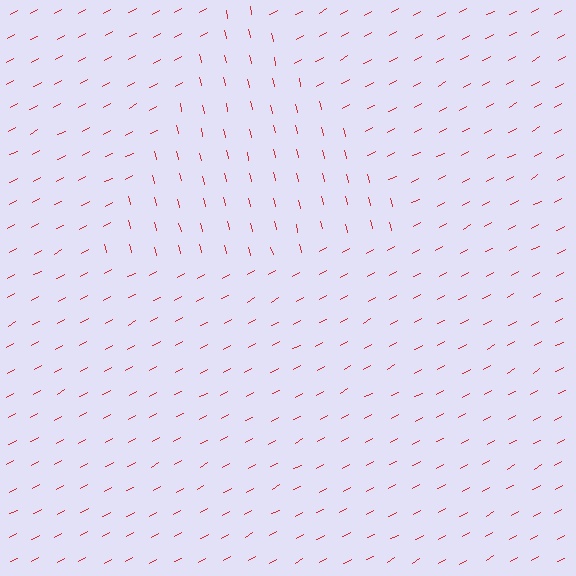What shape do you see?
I see a triangle.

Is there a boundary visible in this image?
Yes, there is a texture boundary formed by a change in line orientation.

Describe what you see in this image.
The image is filled with small red line segments. A triangle region in the image has lines oriented differently from the surrounding lines, creating a visible texture boundary.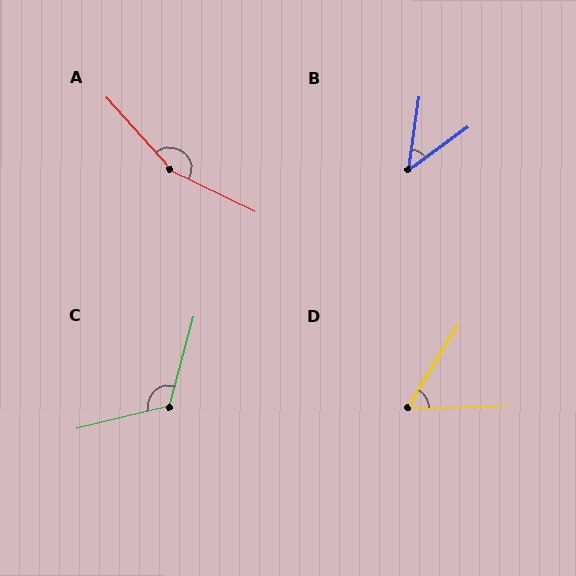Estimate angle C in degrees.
Approximately 119 degrees.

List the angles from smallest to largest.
B (45°), D (58°), C (119°), A (158°).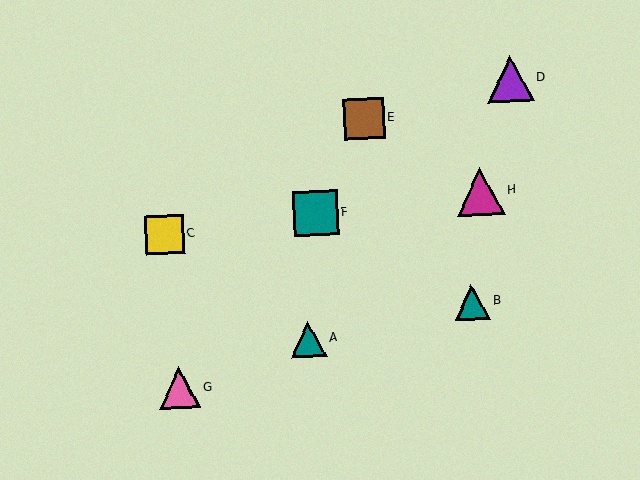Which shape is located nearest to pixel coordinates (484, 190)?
The magenta triangle (labeled H) at (480, 192) is nearest to that location.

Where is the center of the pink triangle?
The center of the pink triangle is at (179, 388).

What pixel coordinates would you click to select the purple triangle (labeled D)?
Click at (510, 79) to select the purple triangle D.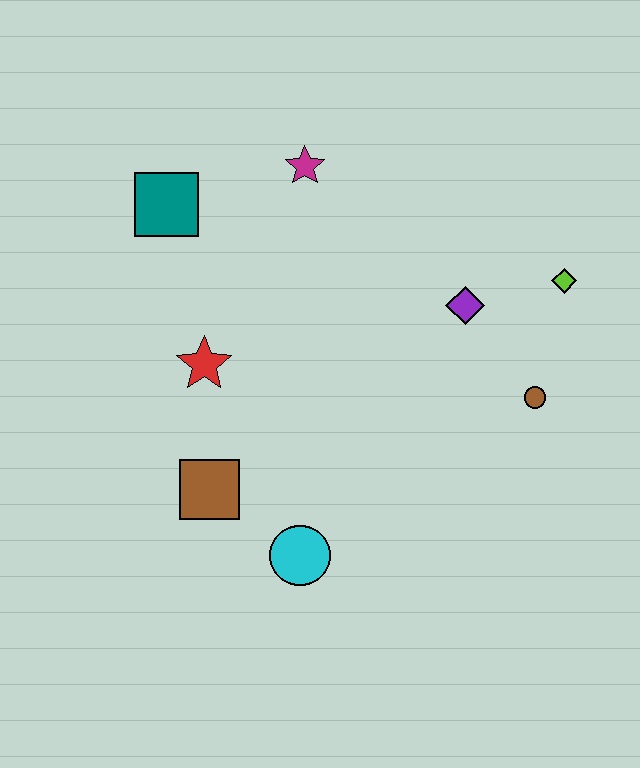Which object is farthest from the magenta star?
The cyan circle is farthest from the magenta star.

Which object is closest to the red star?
The brown square is closest to the red star.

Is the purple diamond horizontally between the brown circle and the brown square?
Yes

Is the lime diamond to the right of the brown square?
Yes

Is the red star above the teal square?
No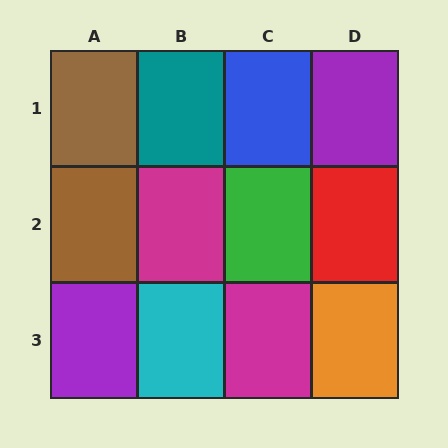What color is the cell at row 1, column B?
Teal.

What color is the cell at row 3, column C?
Magenta.